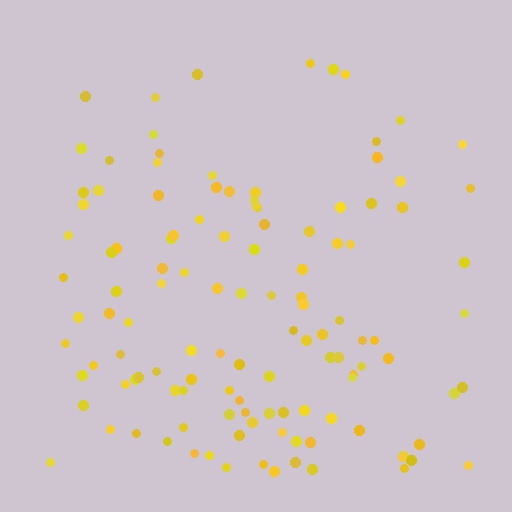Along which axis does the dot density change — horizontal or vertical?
Vertical.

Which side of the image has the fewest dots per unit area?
The top.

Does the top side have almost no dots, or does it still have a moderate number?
Still a moderate number, just noticeably fewer than the bottom.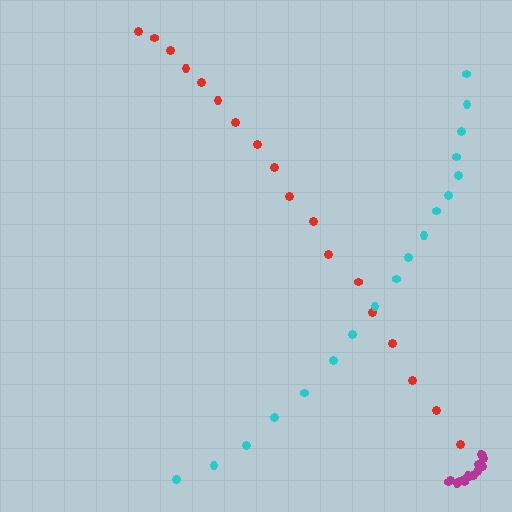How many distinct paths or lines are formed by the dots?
There are 3 distinct paths.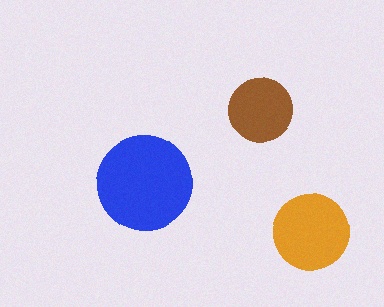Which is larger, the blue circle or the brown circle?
The blue one.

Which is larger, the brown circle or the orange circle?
The orange one.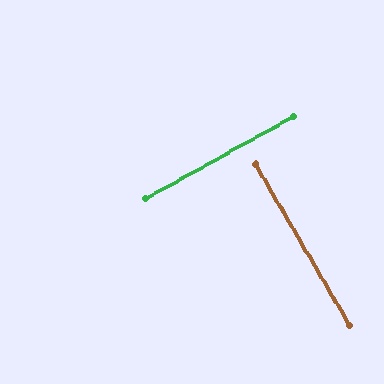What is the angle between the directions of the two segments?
Approximately 89 degrees.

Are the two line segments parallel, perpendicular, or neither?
Perpendicular — they meet at approximately 89°.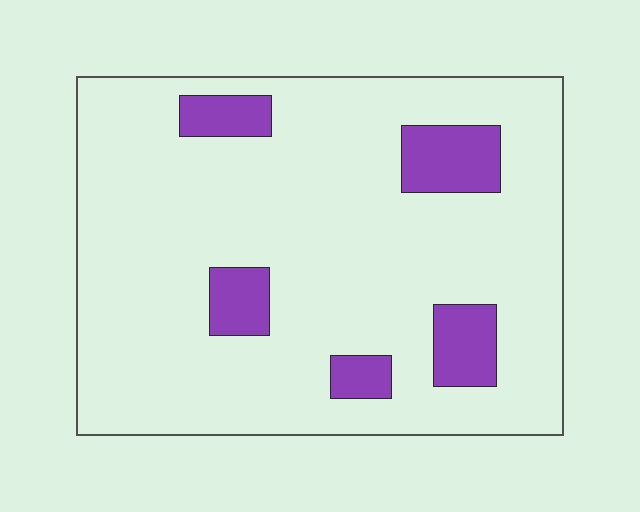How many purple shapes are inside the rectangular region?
5.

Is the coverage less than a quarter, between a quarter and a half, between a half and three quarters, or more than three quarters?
Less than a quarter.